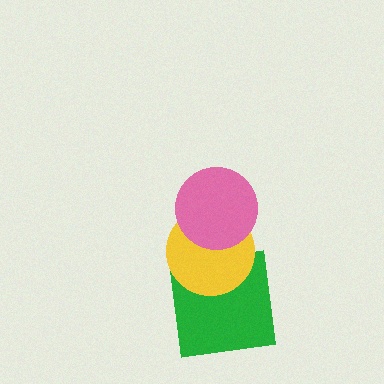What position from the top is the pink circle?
The pink circle is 1st from the top.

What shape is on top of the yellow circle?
The pink circle is on top of the yellow circle.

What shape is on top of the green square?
The yellow circle is on top of the green square.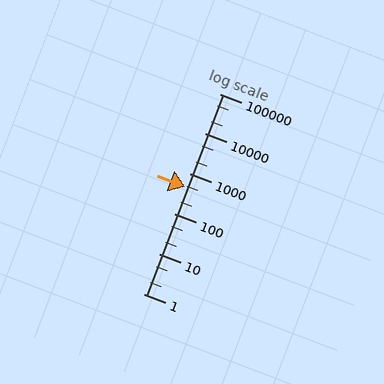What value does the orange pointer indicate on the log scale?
The pointer indicates approximately 480.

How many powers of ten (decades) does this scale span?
The scale spans 5 decades, from 1 to 100000.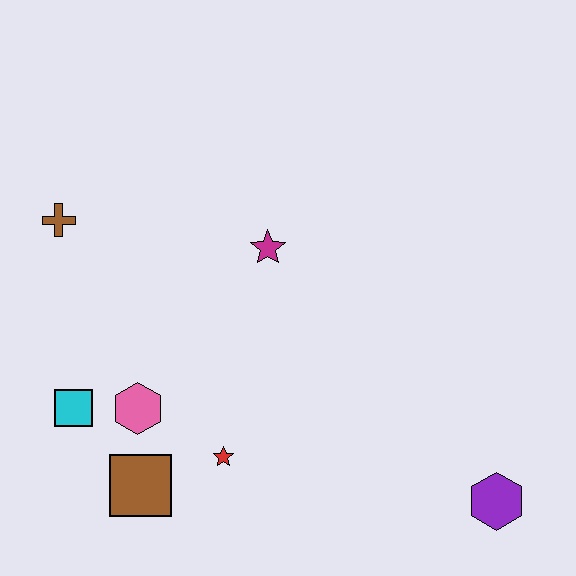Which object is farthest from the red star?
The brown cross is farthest from the red star.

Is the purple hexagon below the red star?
Yes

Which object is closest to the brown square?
The pink hexagon is closest to the brown square.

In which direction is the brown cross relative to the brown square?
The brown cross is above the brown square.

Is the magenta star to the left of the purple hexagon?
Yes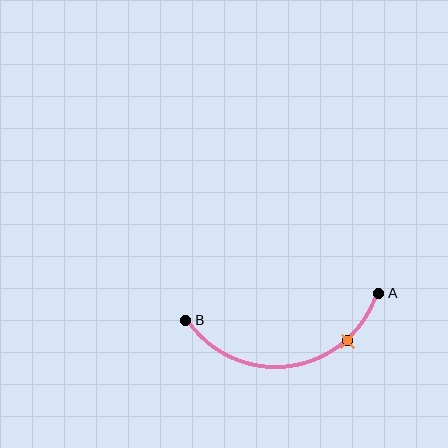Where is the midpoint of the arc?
The arc midpoint is the point on the curve farthest from the straight line joining A and B. It sits below that line.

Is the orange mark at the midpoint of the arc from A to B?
No. The orange mark lies on the arc but is closer to endpoint A. The arc midpoint would be at the point on the curve equidistant along the arc from both A and B.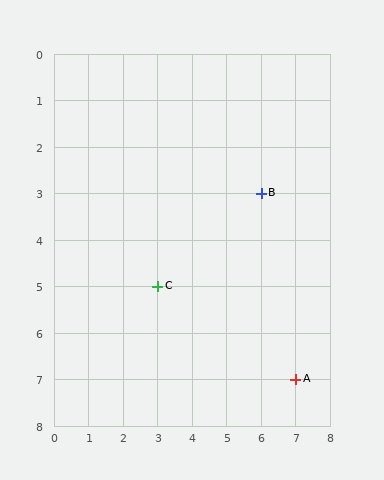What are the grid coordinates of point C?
Point C is at grid coordinates (3, 5).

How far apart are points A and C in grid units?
Points A and C are 4 columns and 2 rows apart (about 4.5 grid units diagonally).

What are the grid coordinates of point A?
Point A is at grid coordinates (7, 7).